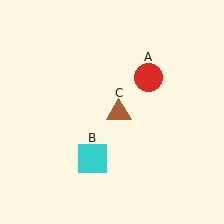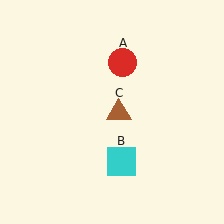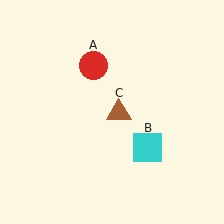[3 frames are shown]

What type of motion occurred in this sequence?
The red circle (object A), cyan square (object B) rotated counterclockwise around the center of the scene.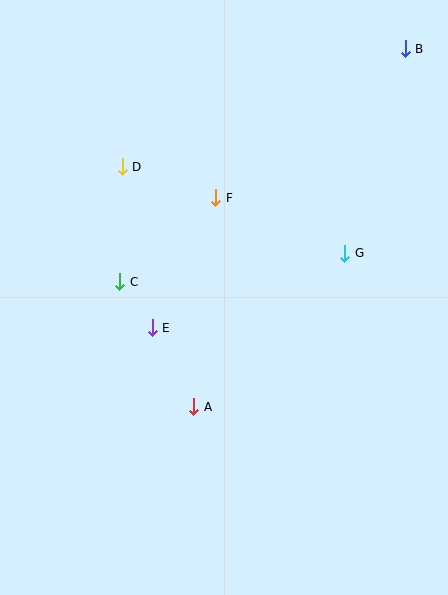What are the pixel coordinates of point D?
Point D is at (122, 167).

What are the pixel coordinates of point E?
Point E is at (152, 328).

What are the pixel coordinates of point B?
Point B is at (405, 49).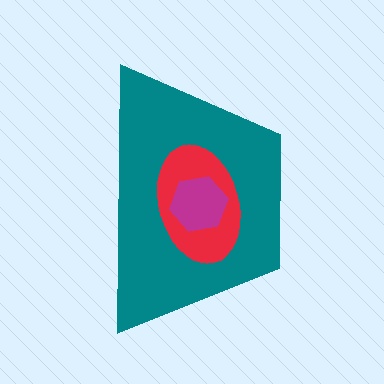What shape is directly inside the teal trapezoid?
The red ellipse.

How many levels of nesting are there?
3.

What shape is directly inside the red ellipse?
The magenta hexagon.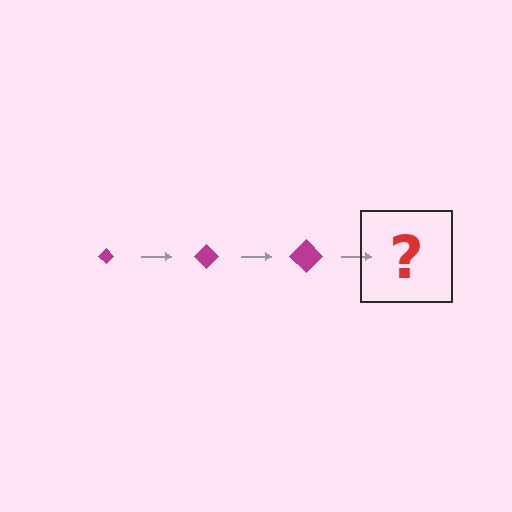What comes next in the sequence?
The next element should be a magenta diamond, larger than the previous one.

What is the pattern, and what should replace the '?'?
The pattern is that the diamond gets progressively larger each step. The '?' should be a magenta diamond, larger than the previous one.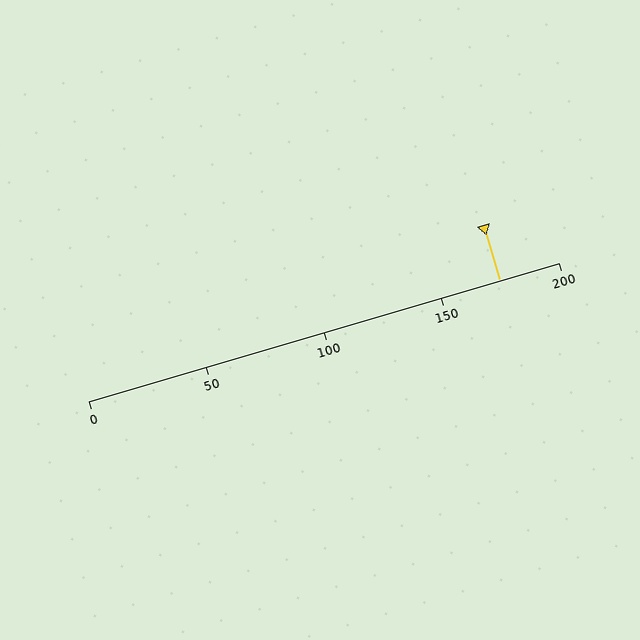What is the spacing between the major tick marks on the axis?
The major ticks are spaced 50 apart.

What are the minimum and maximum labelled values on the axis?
The axis runs from 0 to 200.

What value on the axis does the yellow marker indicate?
The marker indicates approximately 175.